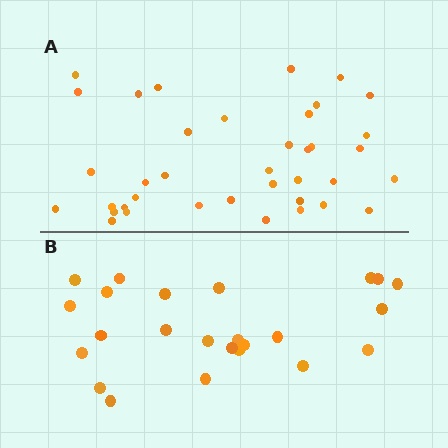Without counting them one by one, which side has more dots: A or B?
Region A (the top region) has more dots.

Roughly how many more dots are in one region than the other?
Region A has approximately 15 more dots than region B.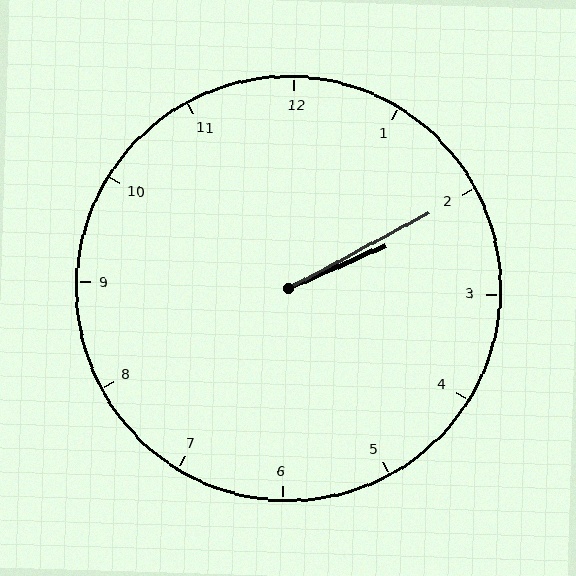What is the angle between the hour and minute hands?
Approximately 5 degrees.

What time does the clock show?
2:10.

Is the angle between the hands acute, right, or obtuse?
It is acute.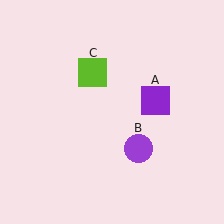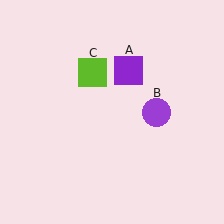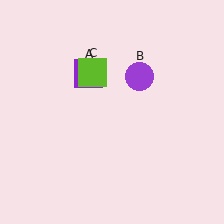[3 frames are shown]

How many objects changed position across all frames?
2 objects changed position: purple square (object A), purple circle (object B).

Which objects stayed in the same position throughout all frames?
Lime square (object C) remained stationary.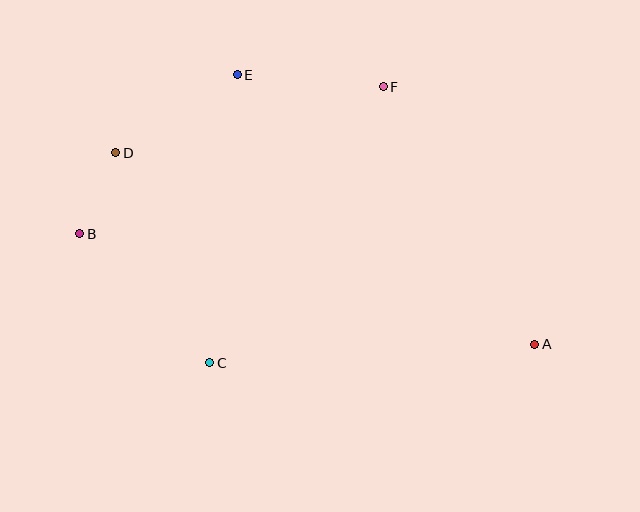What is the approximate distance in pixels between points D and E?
The distance between D and E is approximately 144 pixels.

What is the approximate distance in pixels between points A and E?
The distance between A and E is approximately 402 pixels.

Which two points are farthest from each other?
Points A and B are farthest from each other.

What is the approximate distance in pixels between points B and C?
The distance between B and C is approximately 183 pixels.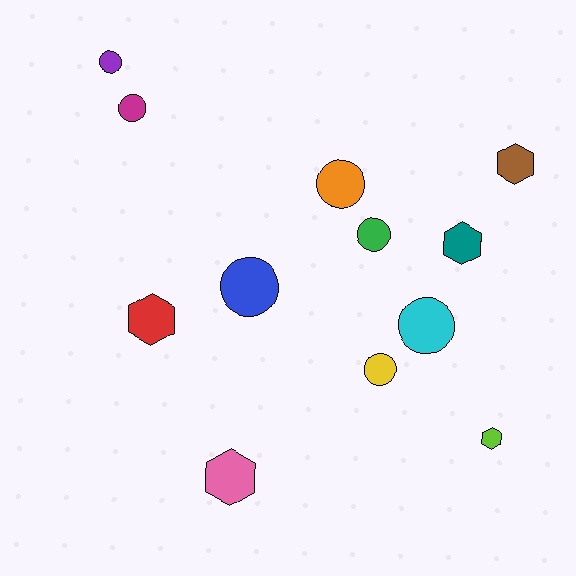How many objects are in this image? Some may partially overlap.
There are 12 objects.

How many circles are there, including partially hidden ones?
There are 7 circles.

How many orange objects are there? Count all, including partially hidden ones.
There is 1 orange object.